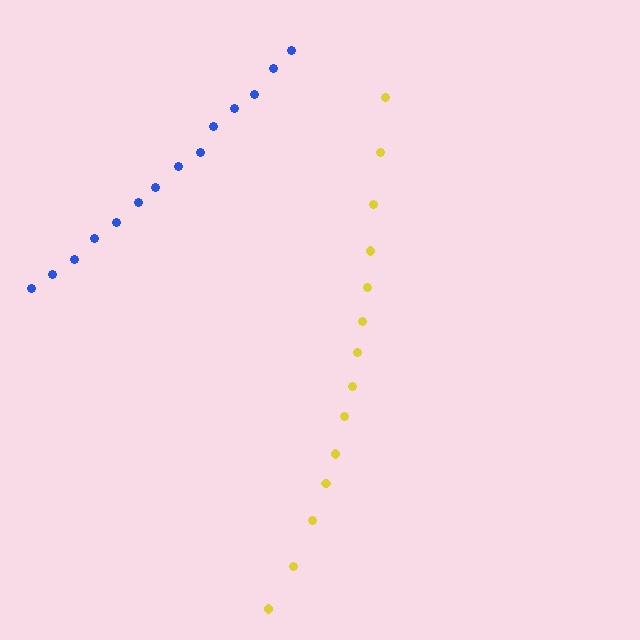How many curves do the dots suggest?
There are 2 distinct paths.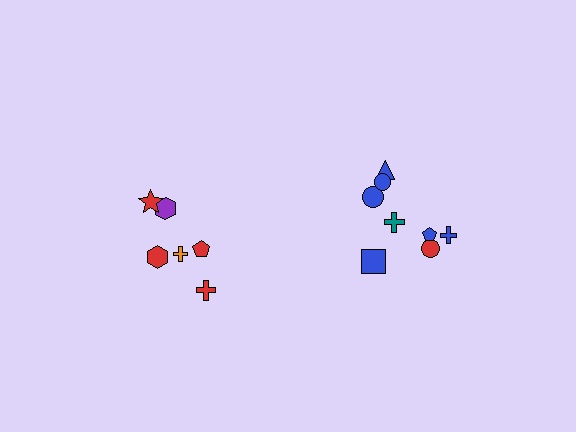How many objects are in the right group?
There are 8 objects.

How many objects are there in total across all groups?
There are 14 objects.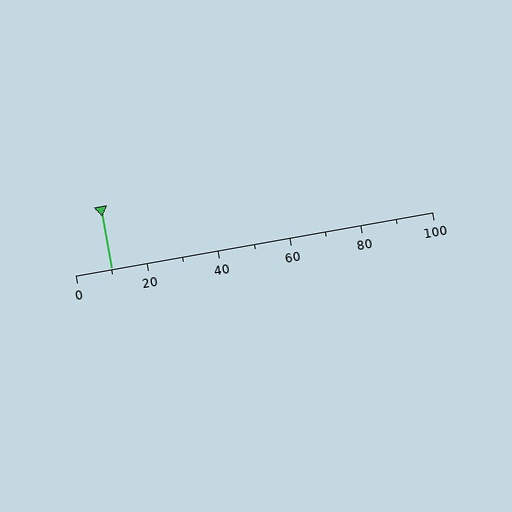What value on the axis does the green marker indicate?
The marker indicates approximately 10.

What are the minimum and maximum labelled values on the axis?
The axis runs from 0 to 100.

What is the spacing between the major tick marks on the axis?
The major ticks are spaced 20 apart.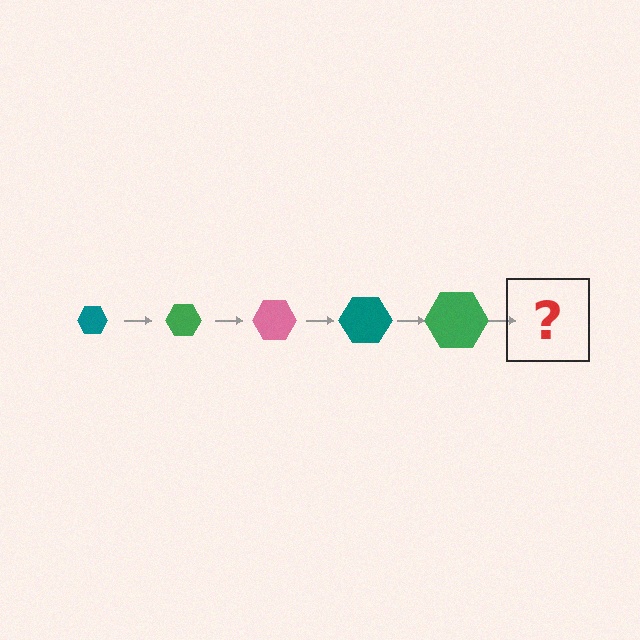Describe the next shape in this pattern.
It should be a pink hexagon, larger than the previous one.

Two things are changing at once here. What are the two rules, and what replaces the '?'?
The two rules are that the hexagon grows larger each step and the color cycles through teal, green, and pink. The '?' should be a pink hexagon, larger than the previous one.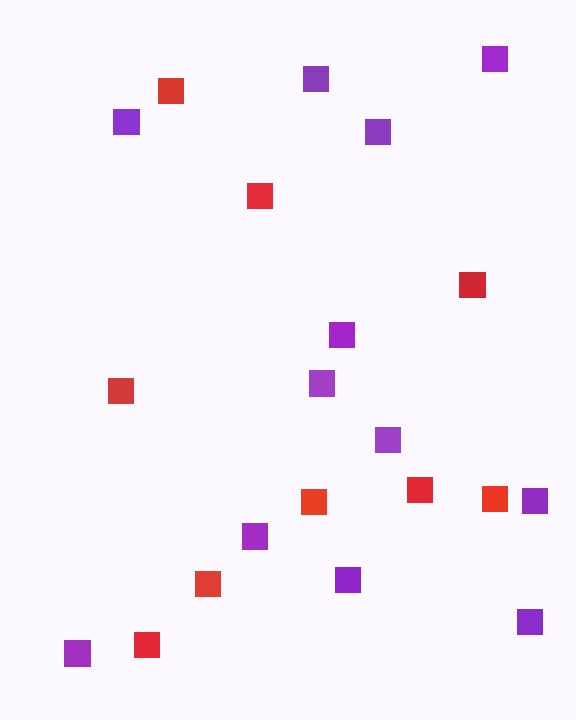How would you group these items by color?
There are 2 groups: one group of purple squares (12) and one group of red squares (9).